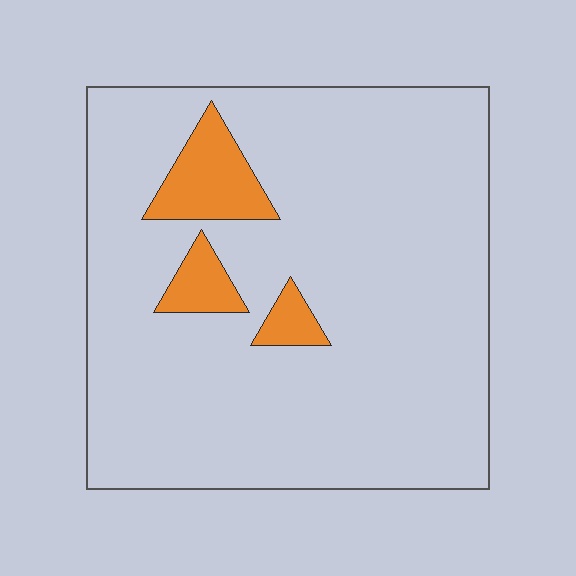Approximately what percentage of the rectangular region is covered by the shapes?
Approximately 10%.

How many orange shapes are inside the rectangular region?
3.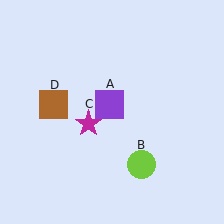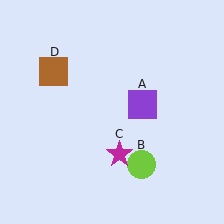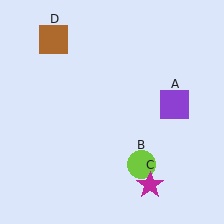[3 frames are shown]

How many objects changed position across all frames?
3 objects changed position: purple square (object A), magenta star (object C), brown square (object D).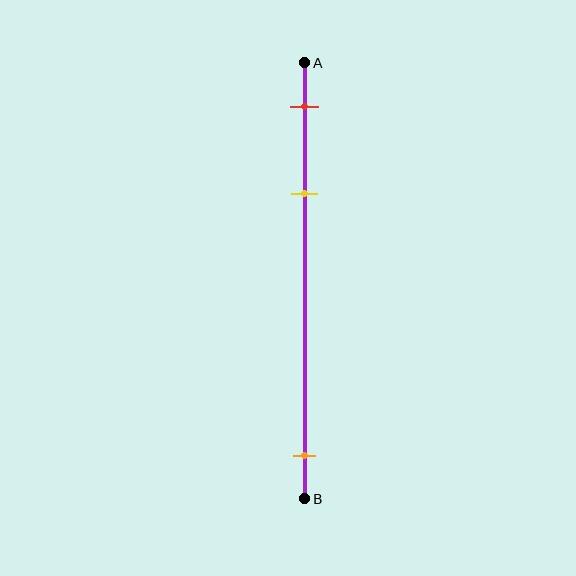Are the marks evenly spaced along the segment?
No, the marks are not evenly spaced.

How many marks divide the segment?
There are 3 marks dividing the segment.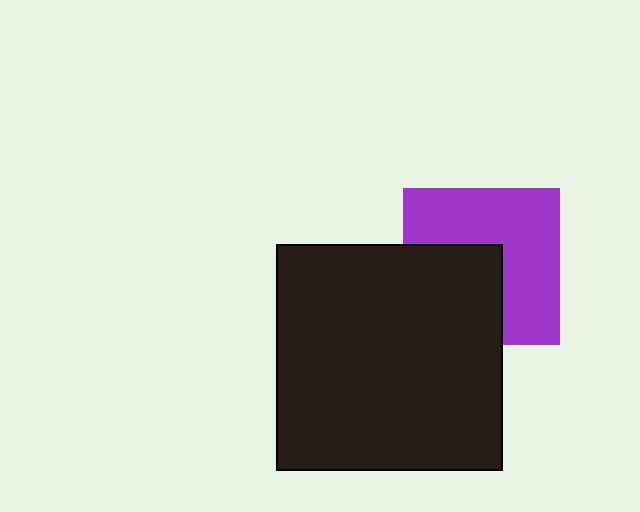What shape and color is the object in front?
The object in front is a black square.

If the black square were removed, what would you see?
You would see the complete purple square.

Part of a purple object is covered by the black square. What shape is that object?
It is a square.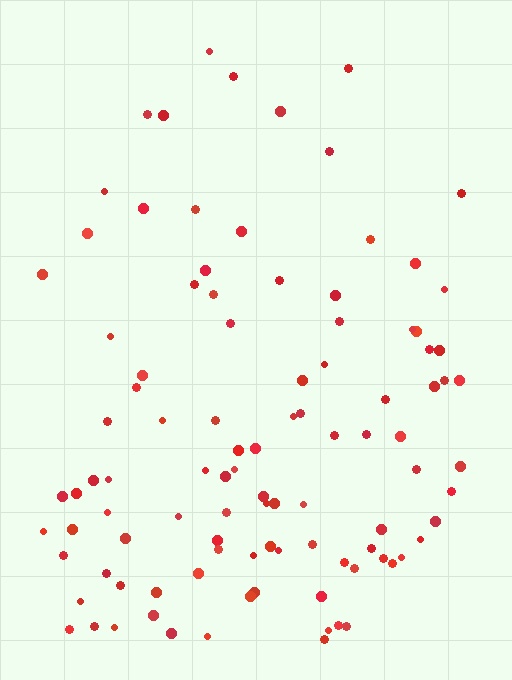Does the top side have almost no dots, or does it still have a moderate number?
Still a moderate number, just noticeably fewer than the bottom.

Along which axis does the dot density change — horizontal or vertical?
Vertical.